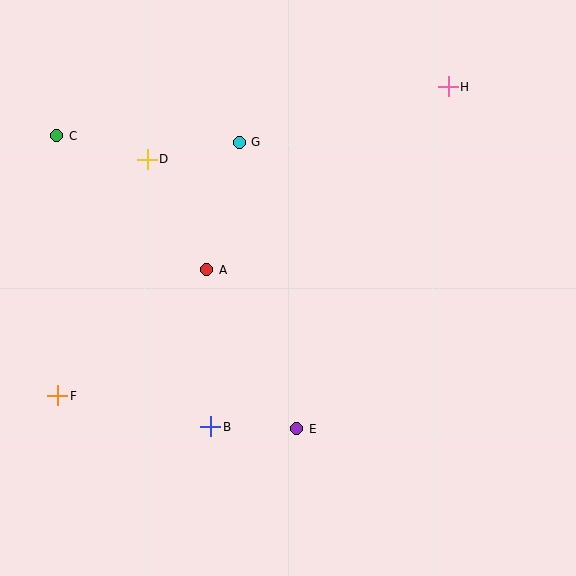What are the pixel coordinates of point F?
Point F is at (58, 396).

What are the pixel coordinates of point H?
Point H is at (448, 87).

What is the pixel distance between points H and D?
The distance between H and D is 309 pixels.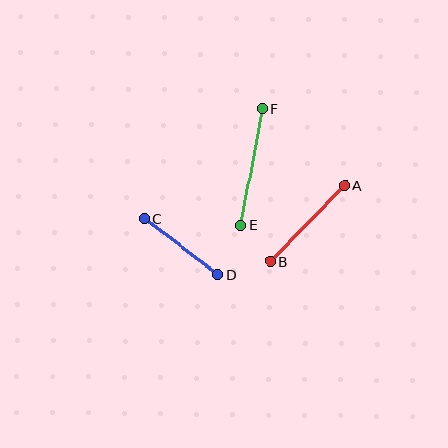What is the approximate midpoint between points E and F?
The midpoint is at approximately (252, 167) pixels.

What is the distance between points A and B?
The distance is approximately 106 pixels.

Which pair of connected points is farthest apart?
Points E and F are farthest apart.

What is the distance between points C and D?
The distance is approximately 92 pixels.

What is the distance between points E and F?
The distance is approximately 119 pixels.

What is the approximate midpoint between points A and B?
The midpoint is at approximately (307, 224) pixels.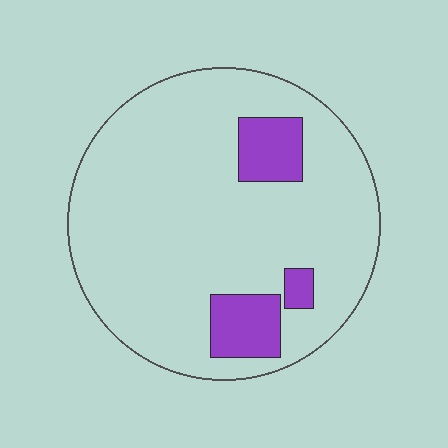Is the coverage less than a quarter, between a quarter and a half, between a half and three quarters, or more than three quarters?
Less than a quarter.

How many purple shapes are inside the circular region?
3.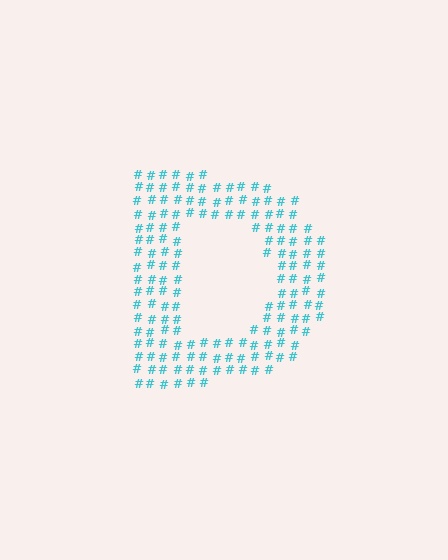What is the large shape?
The large shape is the letter D.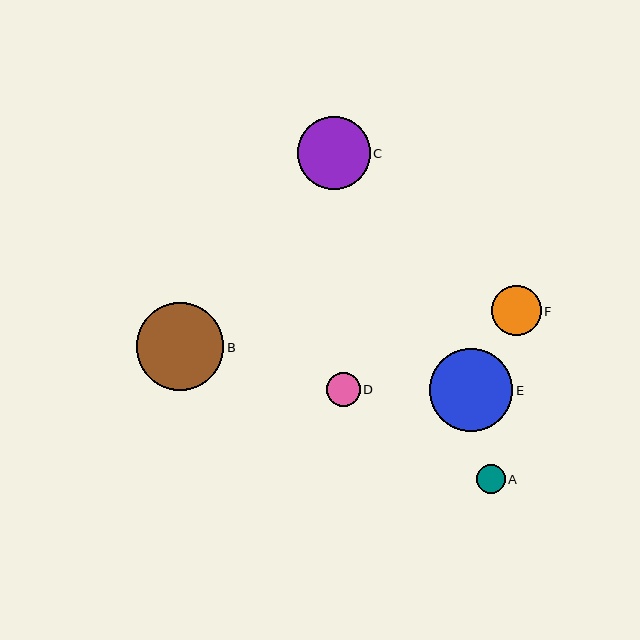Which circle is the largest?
Circle B is the largest with a size of approximately 88 pixels.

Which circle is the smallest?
Circle A is the smallest with a size of approximately 29 pixels.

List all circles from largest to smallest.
From largest to smallest: B, E, C, F, D, A.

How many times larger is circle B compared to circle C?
Circle B is approximately 1.2 times the size of circle C.